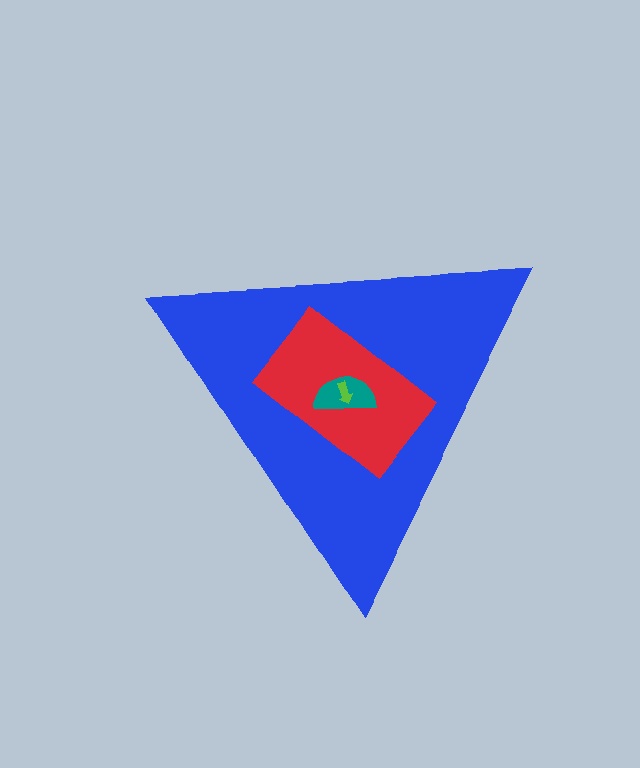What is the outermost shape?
The blue triangle.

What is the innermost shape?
The lime arrow.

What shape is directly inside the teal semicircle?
The lime arrow.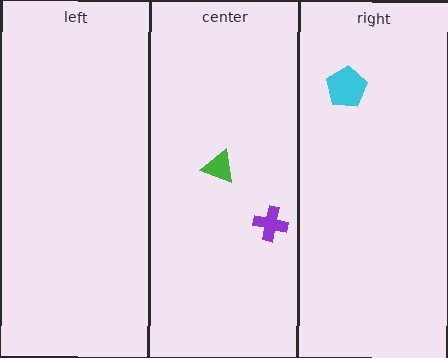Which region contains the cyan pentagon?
The right region.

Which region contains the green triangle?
The center region.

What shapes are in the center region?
The purple cross, the green triangle.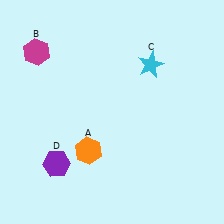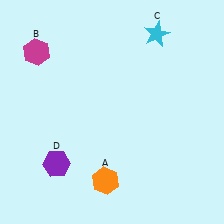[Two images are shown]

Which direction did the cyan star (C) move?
The cyan star (C) moved up.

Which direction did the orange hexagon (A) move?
The orange hexagon (A) moved down.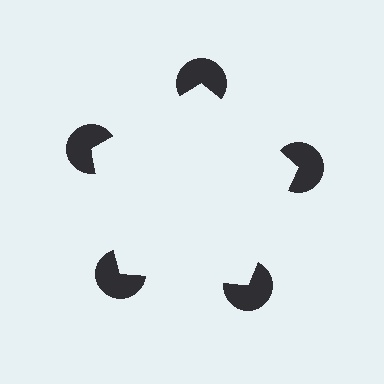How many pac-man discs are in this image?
There are 5 — one at each vertex of the illusory pentagon.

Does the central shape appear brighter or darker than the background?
It typically appears slightly brighter than the background, even though no actual brightness change is drawn.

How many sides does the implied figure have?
5 sides.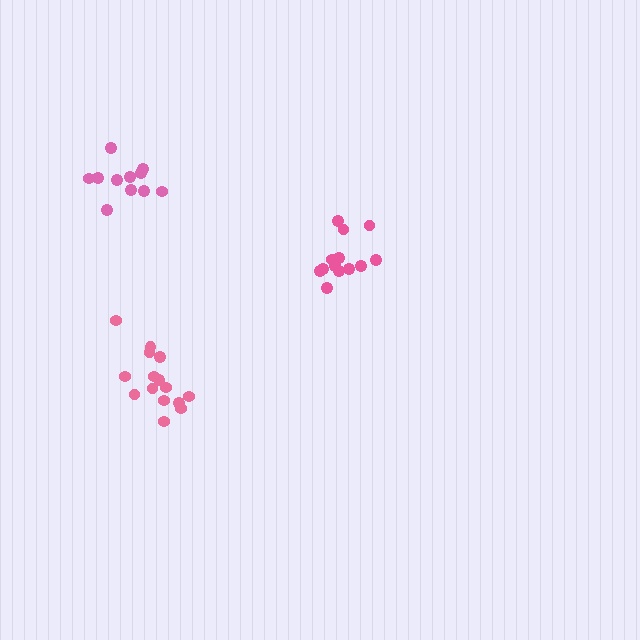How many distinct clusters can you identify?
There are 3 distinct clusters.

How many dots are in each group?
Group 1: 13 dots, Group 2: 15 dots, Group 3: 12 dots (40 total).